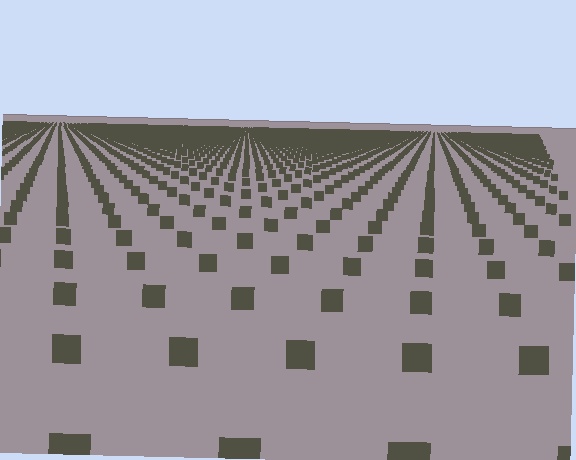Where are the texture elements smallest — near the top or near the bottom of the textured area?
Near the top.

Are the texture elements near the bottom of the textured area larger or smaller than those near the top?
Larger. Near the bottom, elements are closer to the viewer and appear at a bigger on-screen size.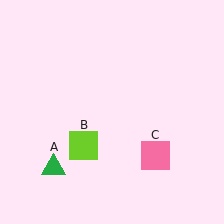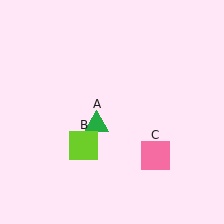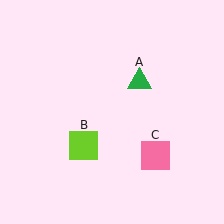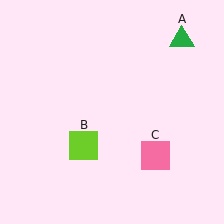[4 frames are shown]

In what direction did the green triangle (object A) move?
The green triangle (object A) moved up and to the right.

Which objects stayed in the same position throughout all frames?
Lime square (object B) and pink square (object C) remained stationary.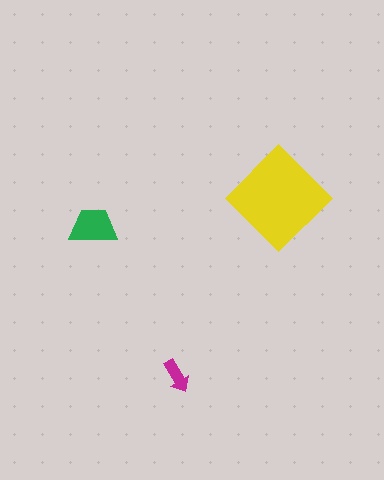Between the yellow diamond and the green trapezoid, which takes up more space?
The yellow diamond.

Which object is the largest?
The yellow diamond.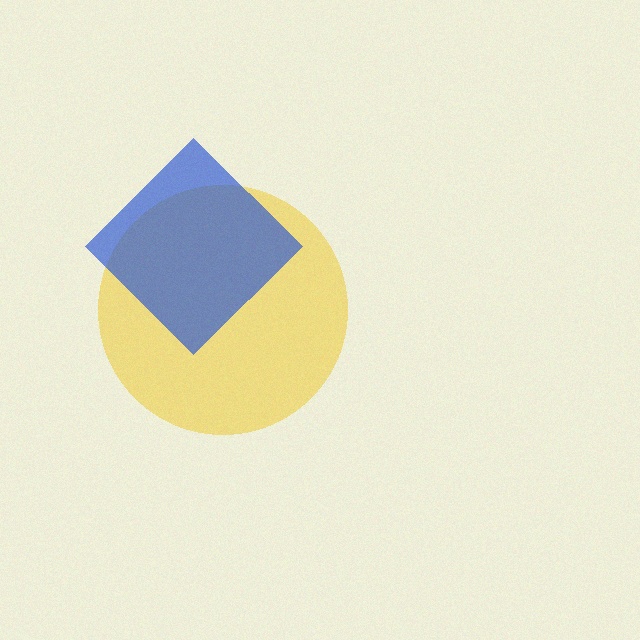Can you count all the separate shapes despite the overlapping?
Yes, there are 2 separate shapes.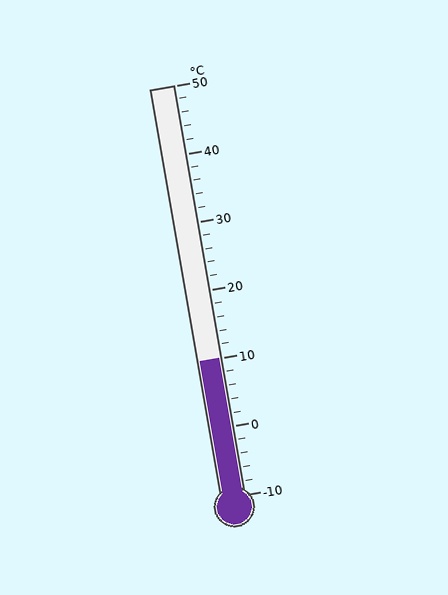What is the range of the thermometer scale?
The thermometer scale ranges from -10°C to 50°C.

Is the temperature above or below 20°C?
The temperature is below 20°C.